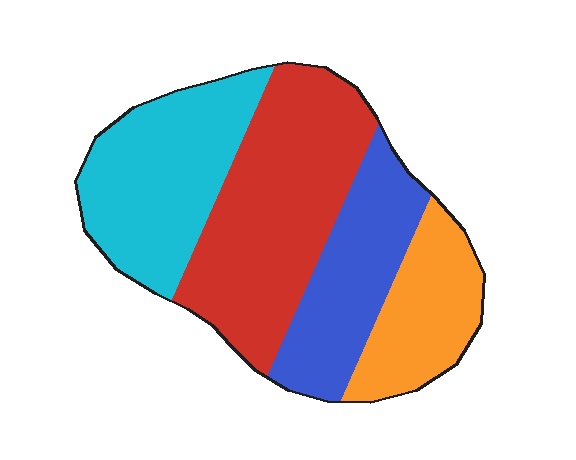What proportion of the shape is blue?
Blue takes up about one fifth (1/5) of the shape.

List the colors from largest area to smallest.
From largest to smallest: red, cyan, blue, orange.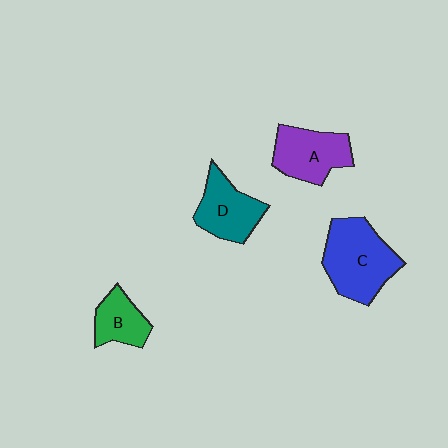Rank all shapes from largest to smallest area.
From largest to smallest: C (blue), A (purple), D (teal), B (green).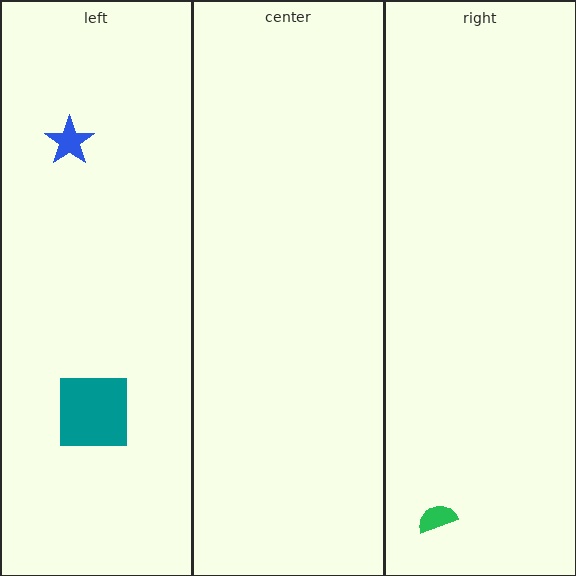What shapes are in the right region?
The green semicircle.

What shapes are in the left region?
The blue star, the teal square.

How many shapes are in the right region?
1.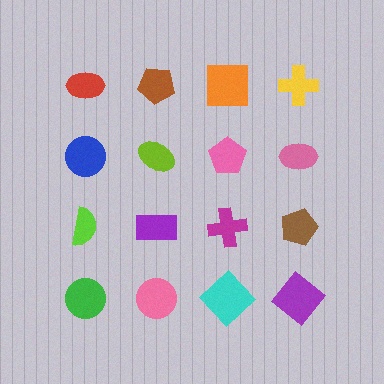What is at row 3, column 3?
A magenta cross.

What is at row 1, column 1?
A red ellipse.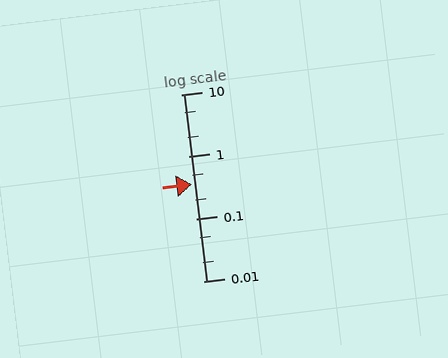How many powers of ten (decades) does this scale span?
The scale spans 3 decades, from 0.01 to 10.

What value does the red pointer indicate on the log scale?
The pointer indicates approximately 0.36.